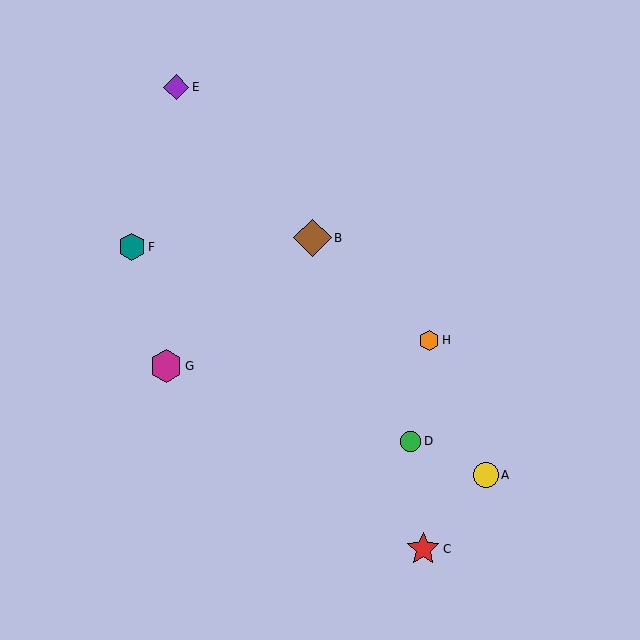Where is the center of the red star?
The center of the red star is at (423, 549).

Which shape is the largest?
The brown diamond (labeled B) is the largest.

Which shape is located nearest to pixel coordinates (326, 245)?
The brown diamond (labeled B) at (312, 238) is nearest to that location.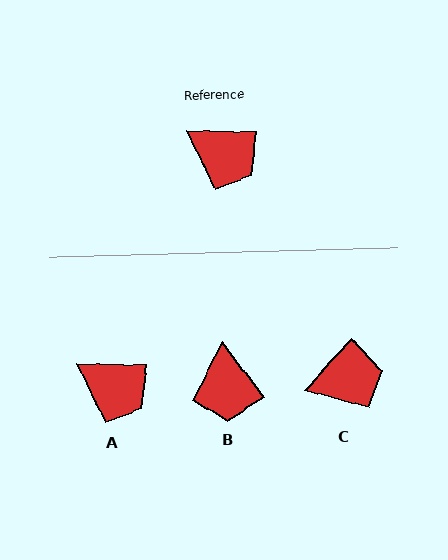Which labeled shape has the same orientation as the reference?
A.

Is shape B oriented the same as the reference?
No, it is off by about 52 degrees.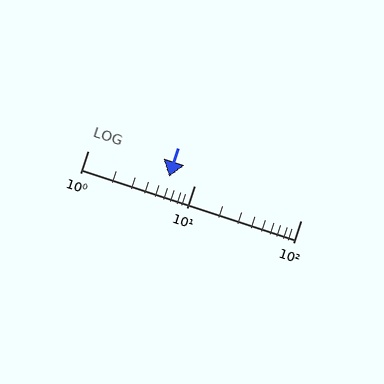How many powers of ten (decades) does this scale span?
The scale spans 2 decades, from 1 to 100.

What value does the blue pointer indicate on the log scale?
The pointer indicates approximately 5.8.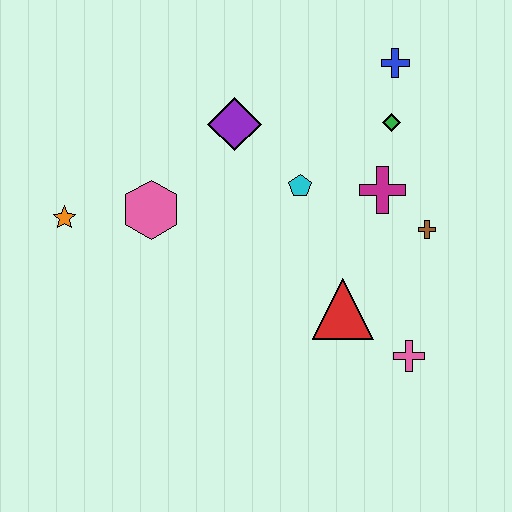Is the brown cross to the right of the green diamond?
Yes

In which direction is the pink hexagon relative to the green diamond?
The pink hexagon is to the left of the green diamond.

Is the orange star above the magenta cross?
No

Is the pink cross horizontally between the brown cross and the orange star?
Yes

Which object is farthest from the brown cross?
The orange star is farthest from the brown cross.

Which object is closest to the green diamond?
The blue cross is closest to the green diamond.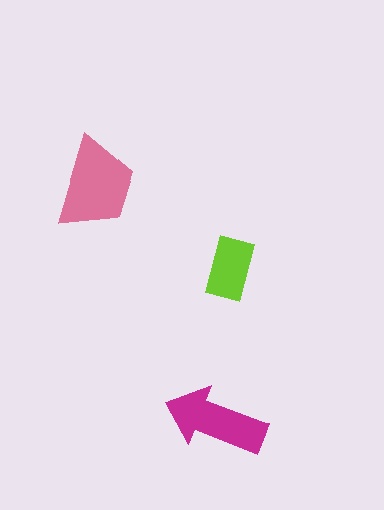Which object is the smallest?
The lime rectangle.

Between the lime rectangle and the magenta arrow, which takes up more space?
The magenta arrow.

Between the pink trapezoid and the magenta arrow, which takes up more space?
The pink trapezoid.